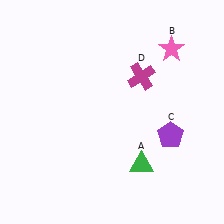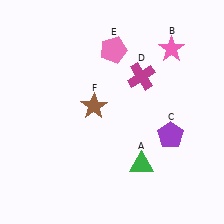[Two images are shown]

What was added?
A pink pentagon (E), a brown star (F) were added in Image 2.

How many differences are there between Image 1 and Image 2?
There are 2 differences between the two images.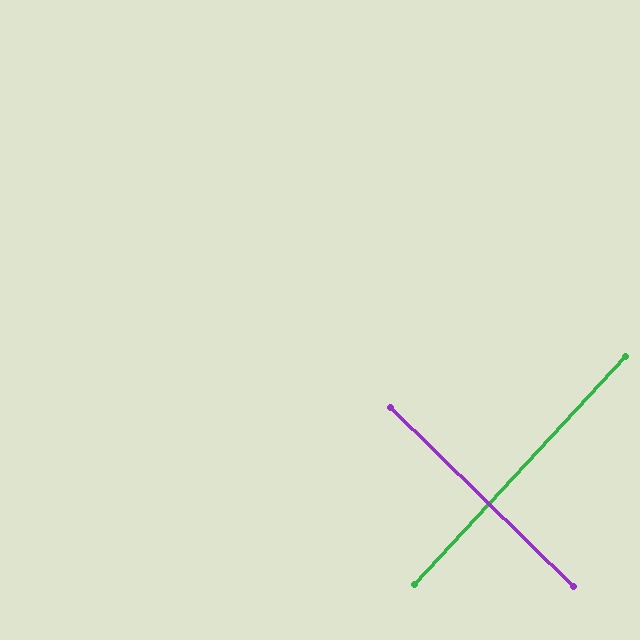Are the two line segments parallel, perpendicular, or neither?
Perpendicular — they meet at approximately 88°.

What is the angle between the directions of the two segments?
Approximately 88 degrees.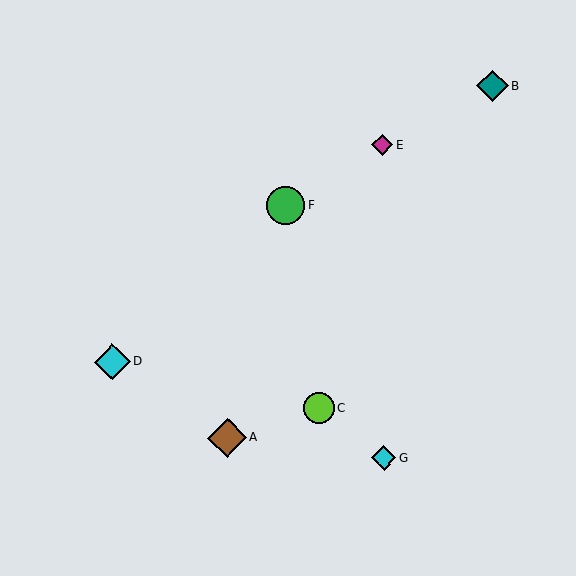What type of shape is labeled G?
Shape G is a cyan diamond.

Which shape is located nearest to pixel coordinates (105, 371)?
The cyan diamond (labeled D) at (112, 362) is nearest to that location.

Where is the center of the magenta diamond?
The center of the magenta diamond is at (382, 145).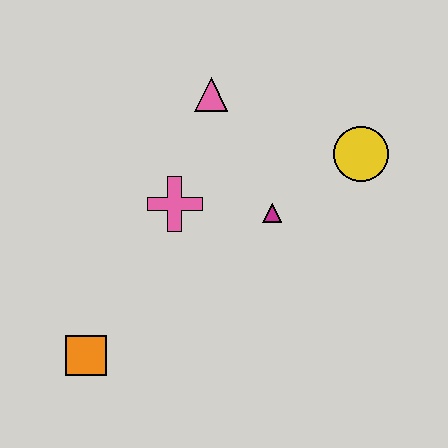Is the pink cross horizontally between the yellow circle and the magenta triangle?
No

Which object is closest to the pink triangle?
The pink cross is closest to the pink triangle.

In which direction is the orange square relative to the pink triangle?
The orange square is below the pink triangle.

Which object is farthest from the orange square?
The yellow circle is farthest from the orange square.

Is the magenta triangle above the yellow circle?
No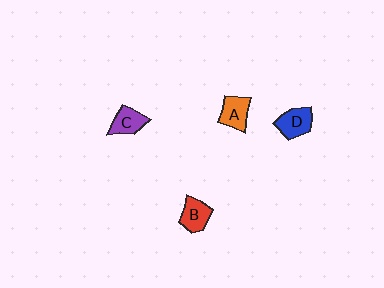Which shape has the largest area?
Shape D (blue).